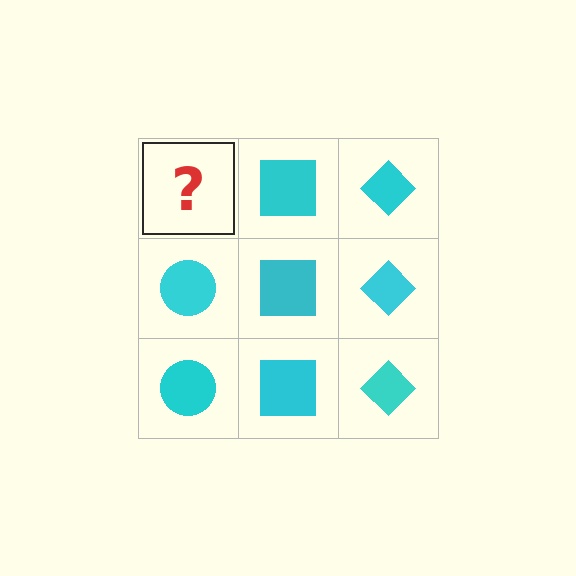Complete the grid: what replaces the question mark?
The question mark should be replaced with a cyan circle.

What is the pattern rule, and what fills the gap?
The rule is that each column has a consistent shape. The gap should be filled with a cyan circle.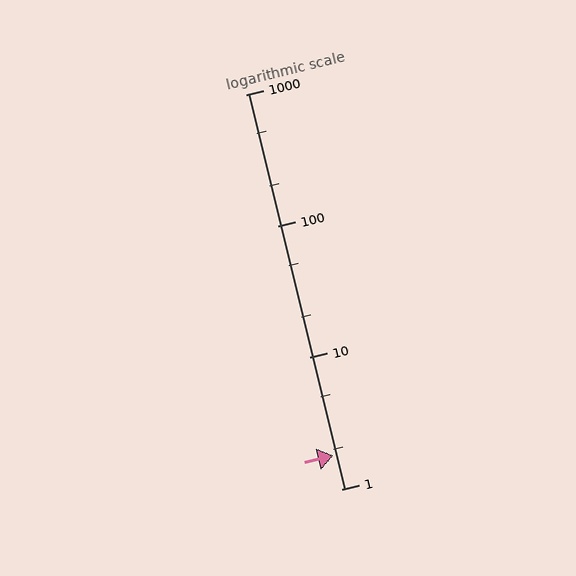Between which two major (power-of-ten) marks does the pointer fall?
The pointer is between 1 and 10.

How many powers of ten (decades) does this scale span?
The scale spans 3 decades, from 1 to 1000.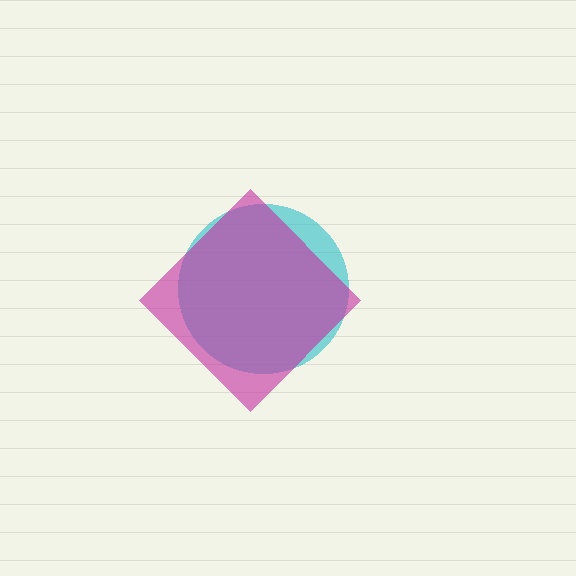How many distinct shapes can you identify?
There are 2 distinct shapes: a cyan circle, a magenta diamond.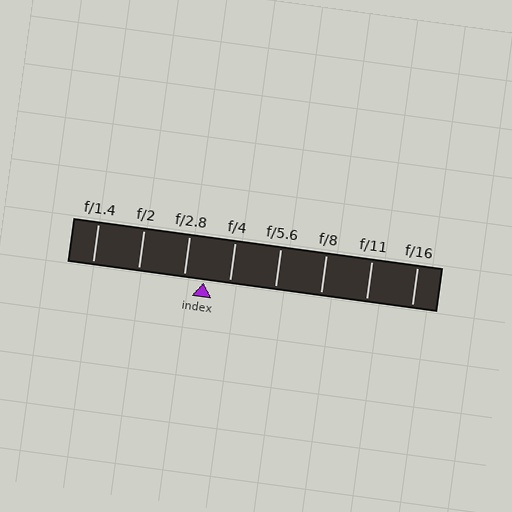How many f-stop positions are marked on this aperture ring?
There are 8 f-stop positions marked.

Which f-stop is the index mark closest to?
The index mark is closest to f/2.8.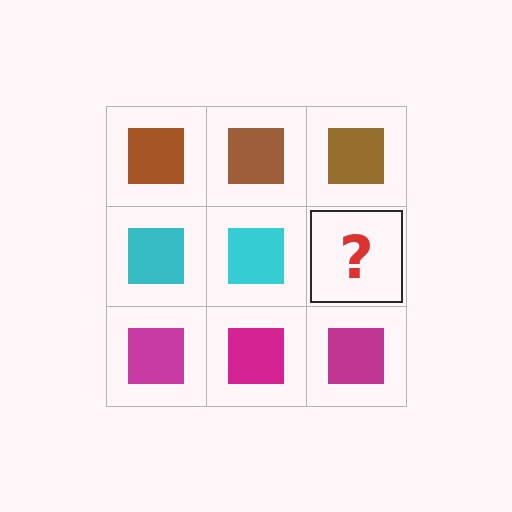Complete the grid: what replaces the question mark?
The question mark should be replaced with a cyan square.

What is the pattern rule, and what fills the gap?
The rule is that each row has a consistent color. The gap should be filled with a cyan square.